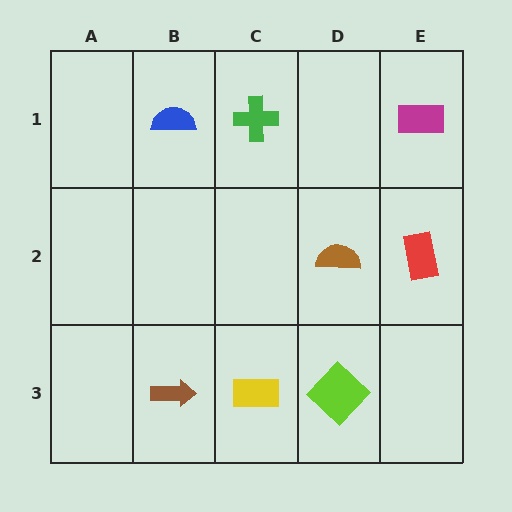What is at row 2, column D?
A brown semicircle.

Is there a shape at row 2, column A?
No, that cell is empty.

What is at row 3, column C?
A yellow rectangle.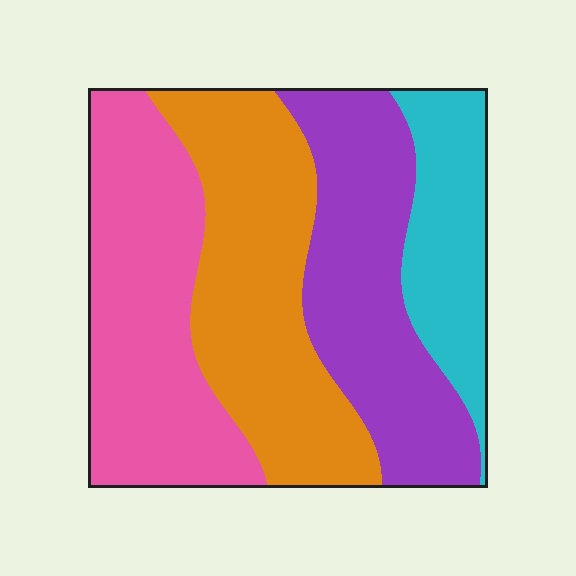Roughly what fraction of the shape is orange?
Orange covers 30% of the shape.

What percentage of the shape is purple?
Purple covers 26% of the shape.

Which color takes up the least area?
Cyan, at roughly 15%.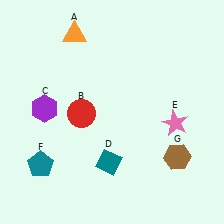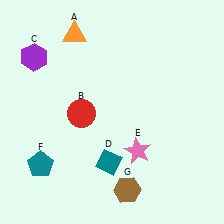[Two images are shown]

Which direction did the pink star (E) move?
The pink star (E) moved left.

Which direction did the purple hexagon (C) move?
The purple hexagon (C) moved up.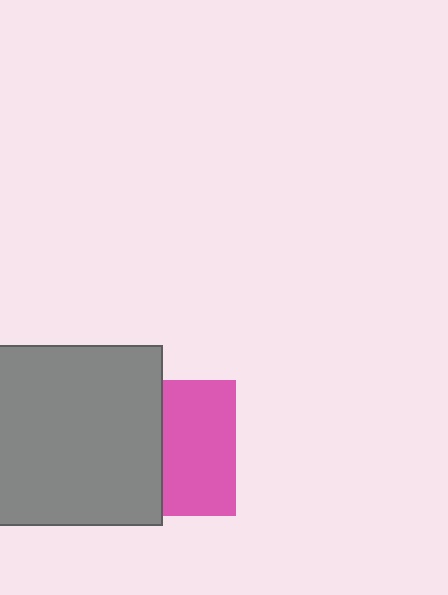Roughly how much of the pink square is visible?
About half of it is visible (roughly 53%).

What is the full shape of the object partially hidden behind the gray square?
The partially hidden object is a pink square.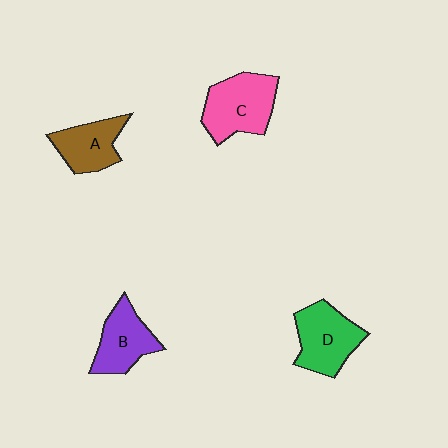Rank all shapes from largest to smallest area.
From largest to smallest: C (pink), D (green), B (purple), A (brown).